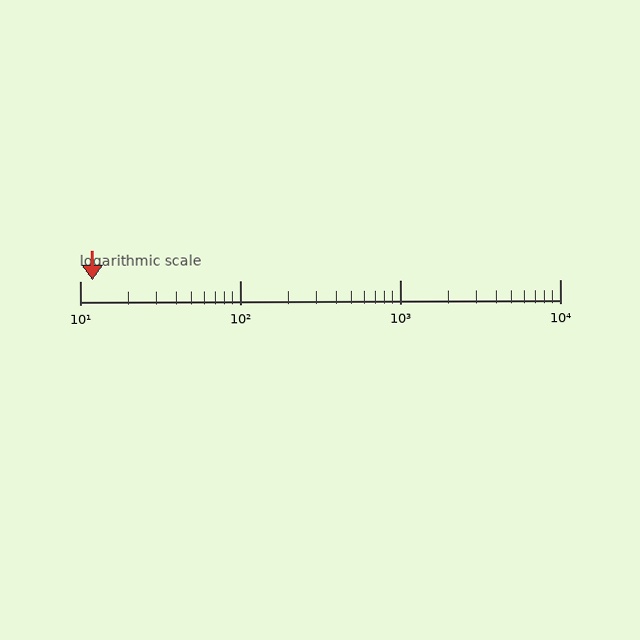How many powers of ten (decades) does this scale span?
The scale spans 3 decades, from 10 to 10000.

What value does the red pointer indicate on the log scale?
The pointer indicates approximately 12.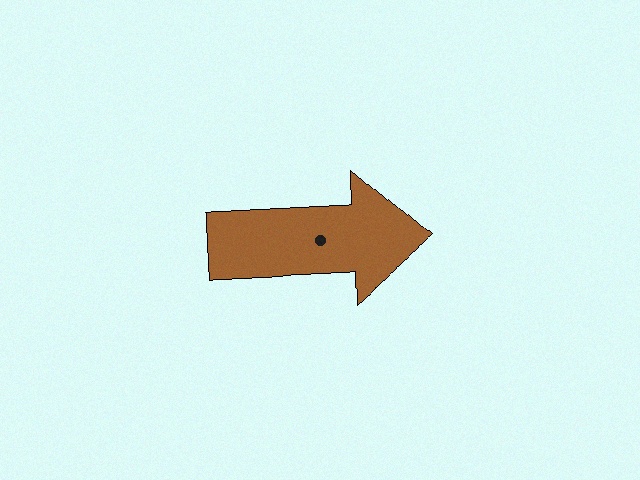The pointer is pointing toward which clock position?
Roughly 3 o'clock.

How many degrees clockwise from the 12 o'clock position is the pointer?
Approximately 90 degrees.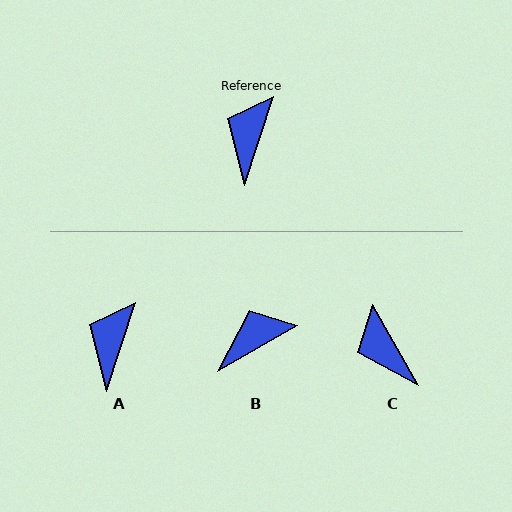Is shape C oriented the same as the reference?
No, it is off by about 47 degrees.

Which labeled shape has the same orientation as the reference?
A.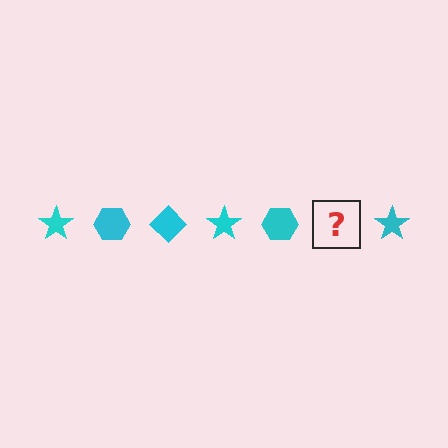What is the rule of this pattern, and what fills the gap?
The rule is that the pattern cycles through star, hexagon, diamond shapes in cyan. The gap should be filled with a cyan diamond.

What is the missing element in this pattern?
The missing element is a cyan diamond.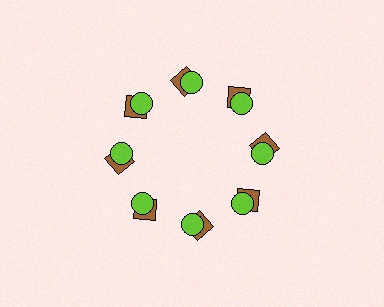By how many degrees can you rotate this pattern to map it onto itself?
The pattern maps onto itself every 45 degrees of rotation.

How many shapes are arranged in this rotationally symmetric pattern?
There are 16 shapes, arranged in 8 groups of 2.